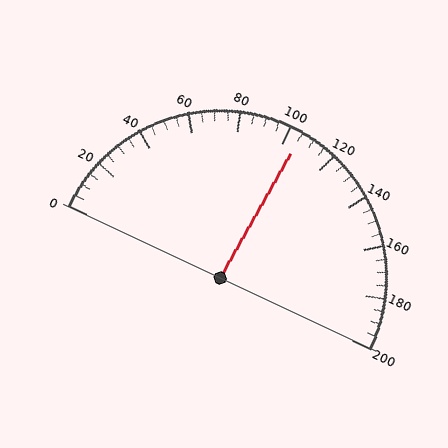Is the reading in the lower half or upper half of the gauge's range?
The reading is in the upper half of the range (0 to 200).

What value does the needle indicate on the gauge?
The needle indicates approximately 105.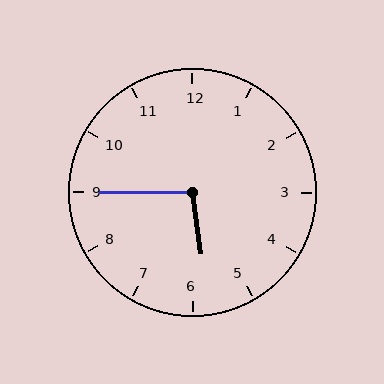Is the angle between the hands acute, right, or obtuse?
It is obtuse.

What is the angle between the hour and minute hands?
Approximately 98 degrees.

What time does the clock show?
5:45.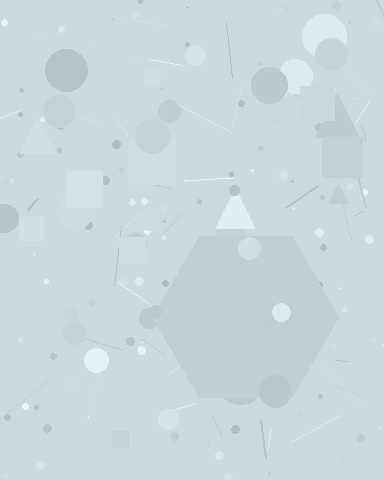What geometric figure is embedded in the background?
A hexagon is embedded in the background.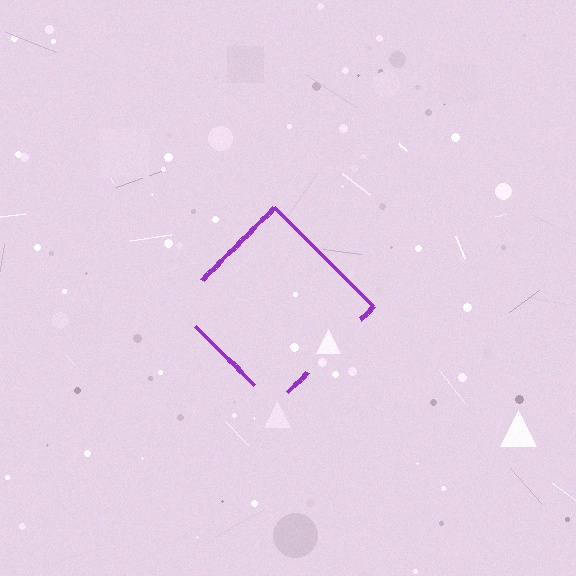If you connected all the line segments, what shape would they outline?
They would outline a diamond.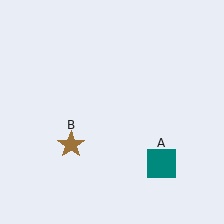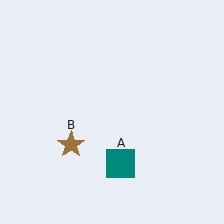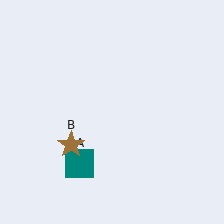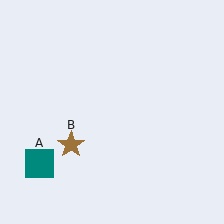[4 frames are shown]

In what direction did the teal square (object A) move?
The teal square (object A) moved left.